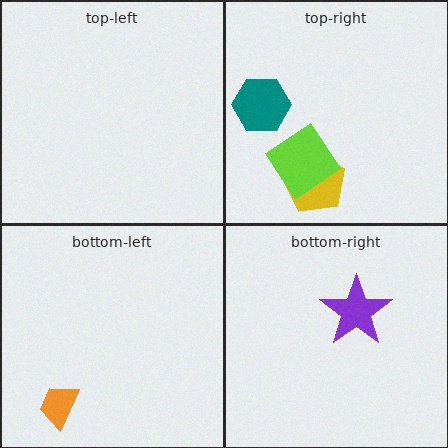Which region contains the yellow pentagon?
The top-right region.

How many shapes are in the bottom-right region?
1.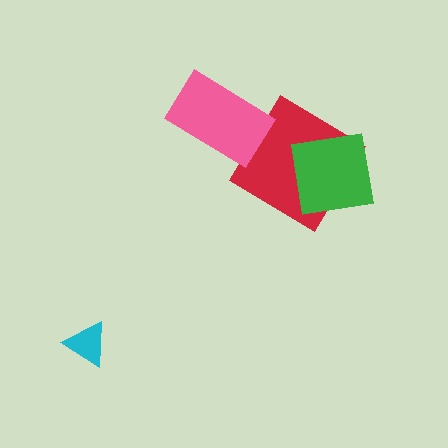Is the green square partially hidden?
No, no other shape covers it.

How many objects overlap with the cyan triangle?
0 objects overlap with the cyan triangle.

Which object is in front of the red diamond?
The green square is in front of the red diamond.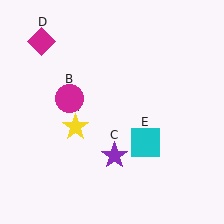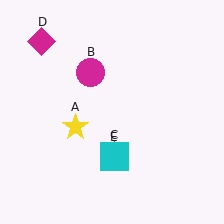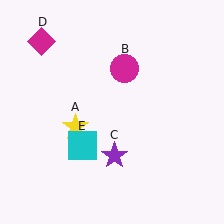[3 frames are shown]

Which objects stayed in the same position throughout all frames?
Yellow star (object A) and purple star (object C) and magenta diamond (object D) remained stationary.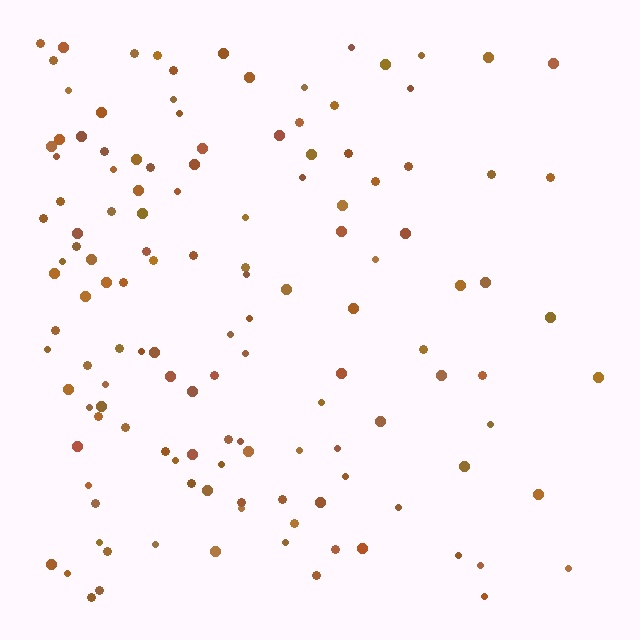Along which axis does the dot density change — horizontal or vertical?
Horizontal.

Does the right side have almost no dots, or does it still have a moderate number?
Still a moderate number, just noticeably fewer than the left.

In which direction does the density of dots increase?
From right to left, with the left side densest.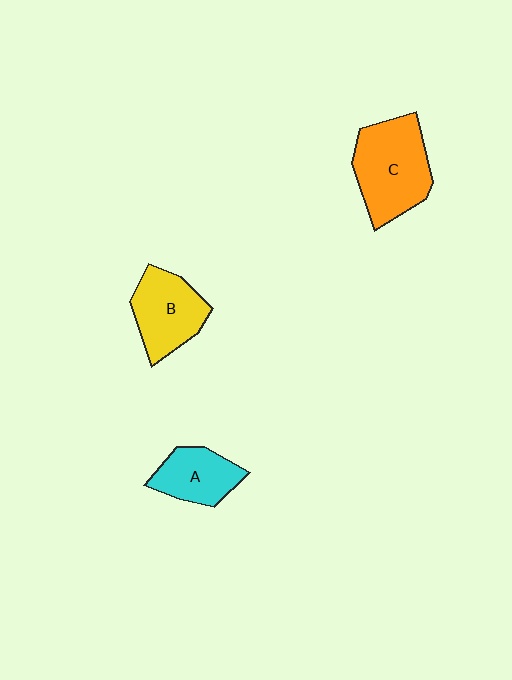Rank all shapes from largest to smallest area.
From largest to smallest: C (orange), B (yellow), A (cyan).